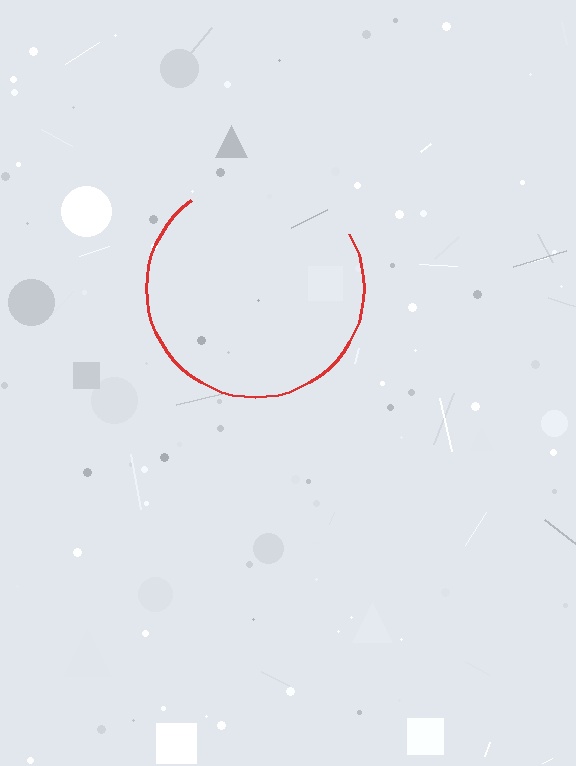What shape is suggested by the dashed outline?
The dashed outline suggests a circle.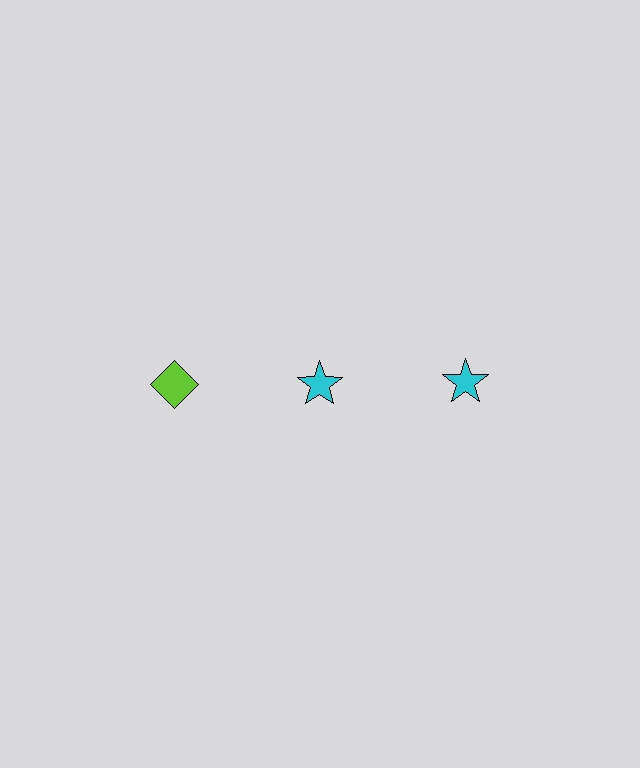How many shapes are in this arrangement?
There are 3 shapes arranged in a grid pattern.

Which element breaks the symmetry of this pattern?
The lime diamond in the top row, leftmost column breaks the symmetry. All other shapes are cyan stars.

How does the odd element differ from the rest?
It differs in both color (lime instead of cyan) and shape (diamond instead of star).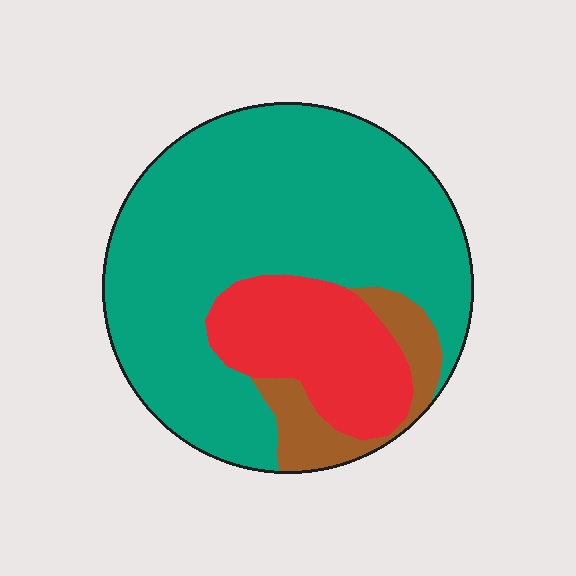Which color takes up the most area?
Teal, at roughly 70%.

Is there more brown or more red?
Red.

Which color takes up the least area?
Brown, at roughly 10%.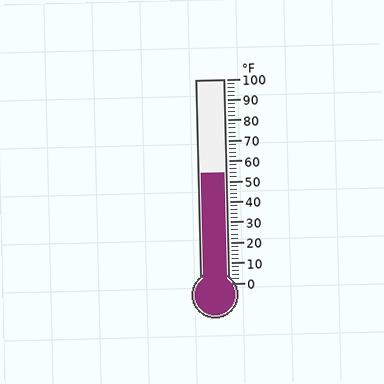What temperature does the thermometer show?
The thermometer shows approximately 54°F.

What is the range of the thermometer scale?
The thermometer scale ranges from 0°F to 100°F.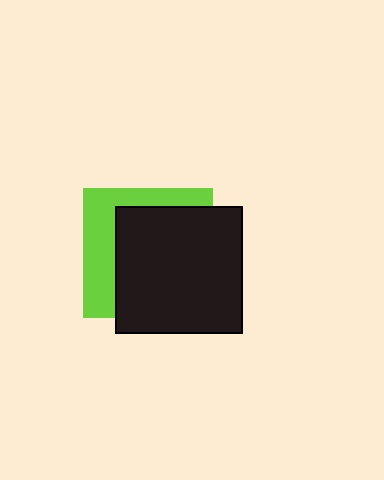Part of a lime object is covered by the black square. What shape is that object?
It is a square.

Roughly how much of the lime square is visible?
A small part of it is visible (roughly 35%).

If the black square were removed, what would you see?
You would see the complete lime square.